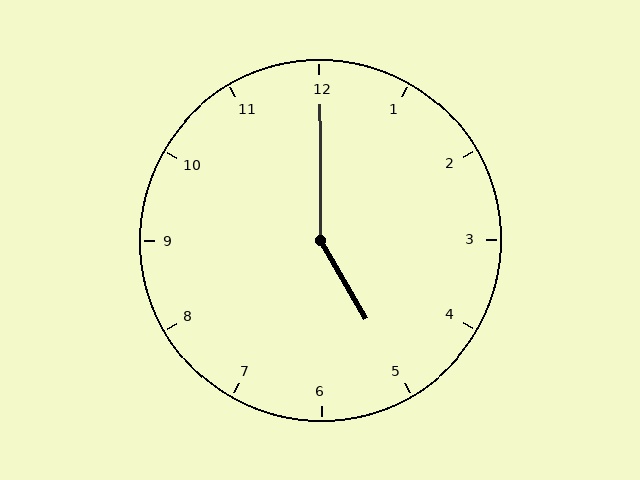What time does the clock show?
5:00.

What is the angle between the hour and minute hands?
Approximately 150 degrees.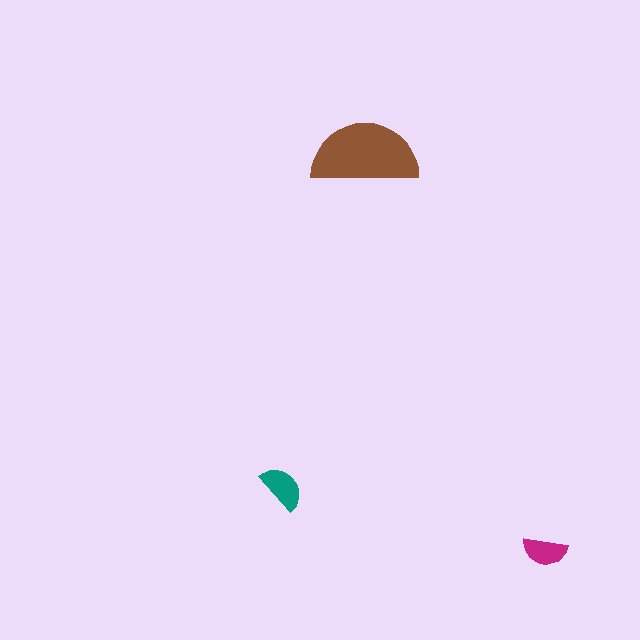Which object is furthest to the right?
The magenta semicircle is rightmost.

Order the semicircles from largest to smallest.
the brown one, the teal one, the magenta one.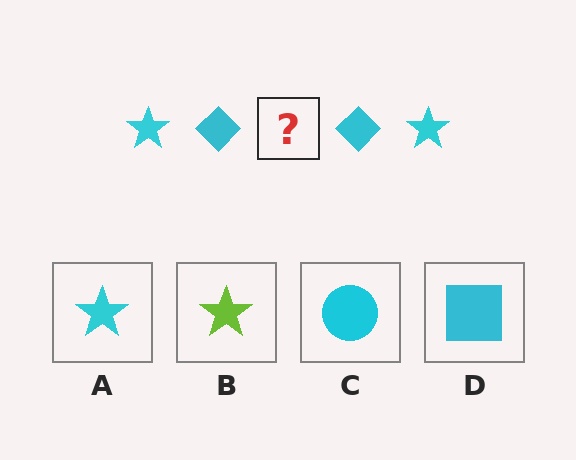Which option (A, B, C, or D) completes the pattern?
A.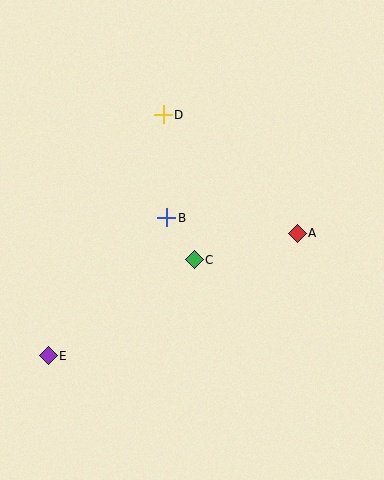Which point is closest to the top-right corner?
Point D is closest to the top-right corner.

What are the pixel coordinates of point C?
Point C is at (194, 260).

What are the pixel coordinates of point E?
Point E is at (48, 356).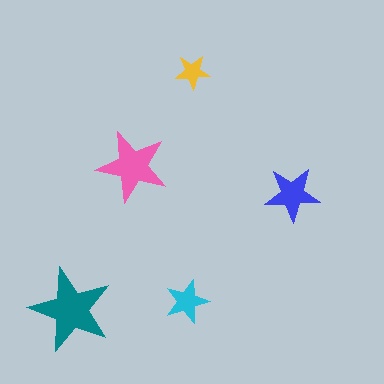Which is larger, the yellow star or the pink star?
The pink one.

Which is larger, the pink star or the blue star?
The pink one.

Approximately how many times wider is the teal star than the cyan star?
About 2 times wider.